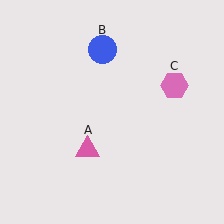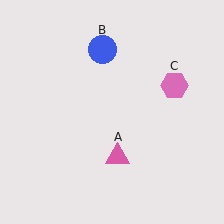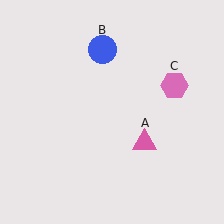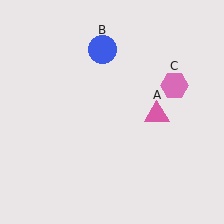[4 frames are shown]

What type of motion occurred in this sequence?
The pink triangle (object A) rotated counterclockwise around the center of the scene.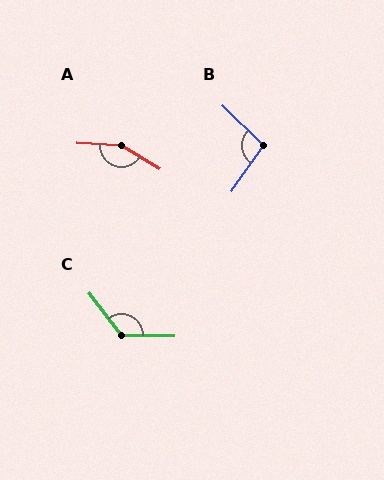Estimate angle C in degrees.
Approximately 128 degrees.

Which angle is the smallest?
B, at approximately 99 degrees.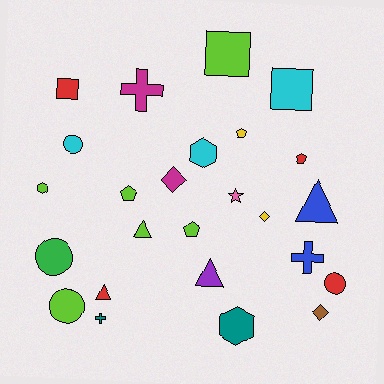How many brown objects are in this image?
There is 1 brown object.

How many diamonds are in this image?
There are 3 diamonds.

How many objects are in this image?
There are 25 objects.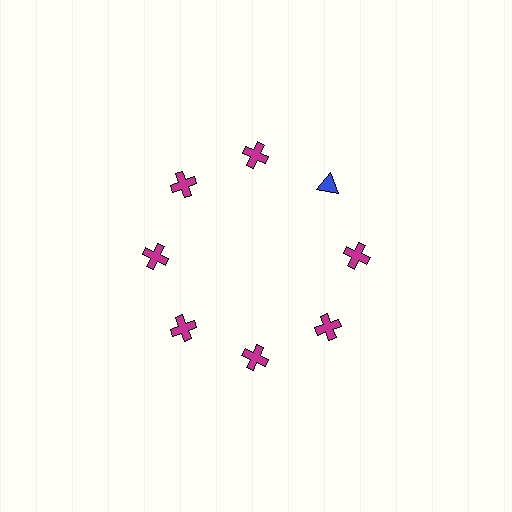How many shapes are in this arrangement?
There are 8 shapes arranged in a ring pattern.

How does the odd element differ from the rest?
It differs in both color (blue instead of magenta) and shape (triangle instead of cross).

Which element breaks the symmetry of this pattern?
The blue triangle at roughly the 2 o'clock position breaks the symmetry. All other shapes are magenta crosses.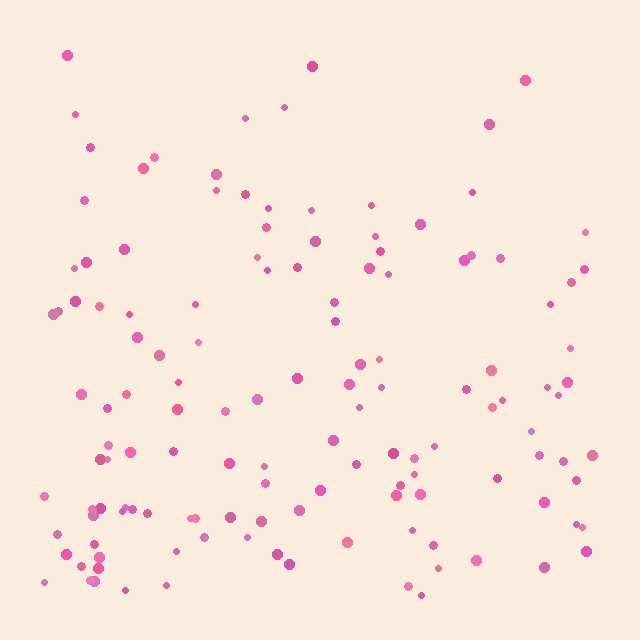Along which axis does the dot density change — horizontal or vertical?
Vertical.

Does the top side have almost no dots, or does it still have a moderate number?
Still a moderate number, just noticeably fewer than the bottom.